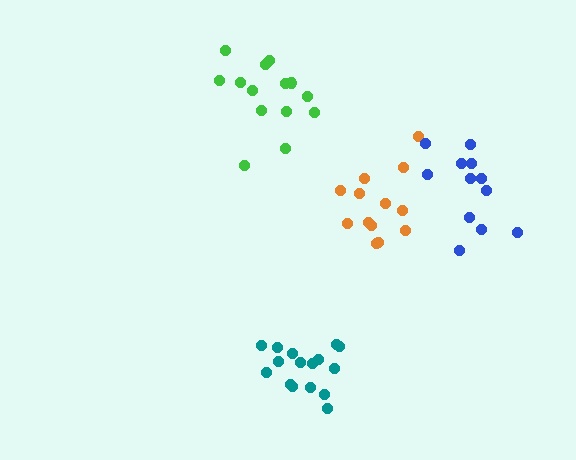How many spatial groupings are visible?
There are 4 spatial groupings.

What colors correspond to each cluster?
The clusters are colored: orange, teal, green, blue.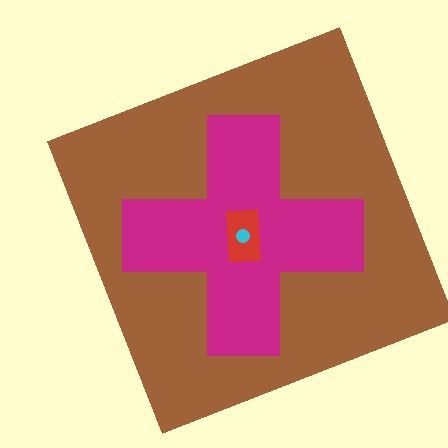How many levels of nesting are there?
4.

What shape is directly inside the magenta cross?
The red rectangle.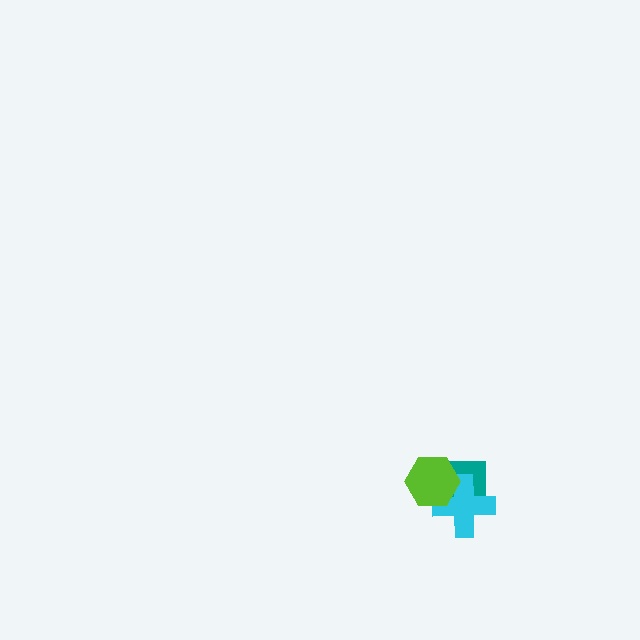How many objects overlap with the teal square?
2 objects overlap with the teal square.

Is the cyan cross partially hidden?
Yes, it is partially covered by another shape.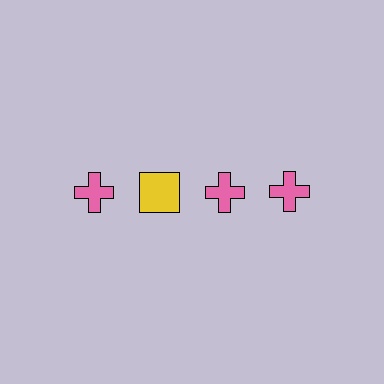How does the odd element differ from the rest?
It differs in both color (yellow instead of pink) and shape (square instead of cross).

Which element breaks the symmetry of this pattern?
The yellow square in the top row, second from left column breaks the symmetry. All other shapes are pink crosses.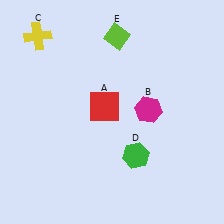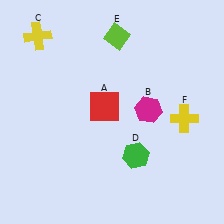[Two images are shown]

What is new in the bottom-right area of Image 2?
A yellow cross (F) was added in the bottom-right area of Image 2.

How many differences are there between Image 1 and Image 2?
There is 1 difference between the two images.